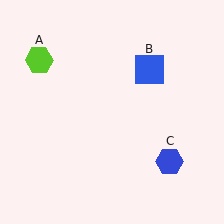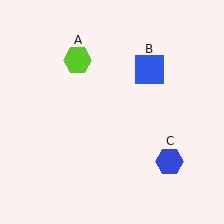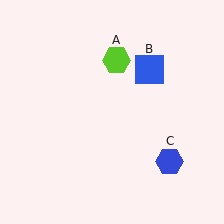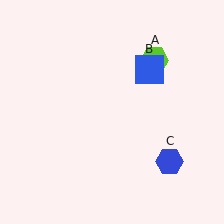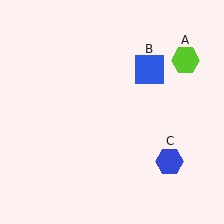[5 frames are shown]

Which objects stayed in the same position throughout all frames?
Blue square (object B) and blue hexagon (object C) remained stationary.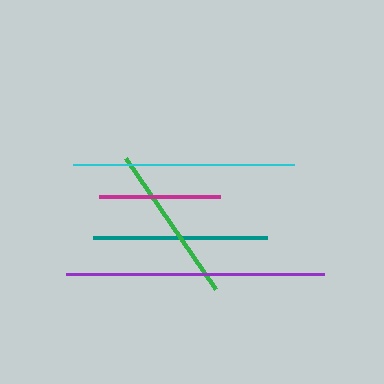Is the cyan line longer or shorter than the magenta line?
The cyan line is longer than the magenta line.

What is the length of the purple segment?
The purple segment is approximately 257 pixels long.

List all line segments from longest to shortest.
From longest to shortest: purple, cyan, teal, green, magenta.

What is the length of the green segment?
The green segment is approximately 159 pixels long.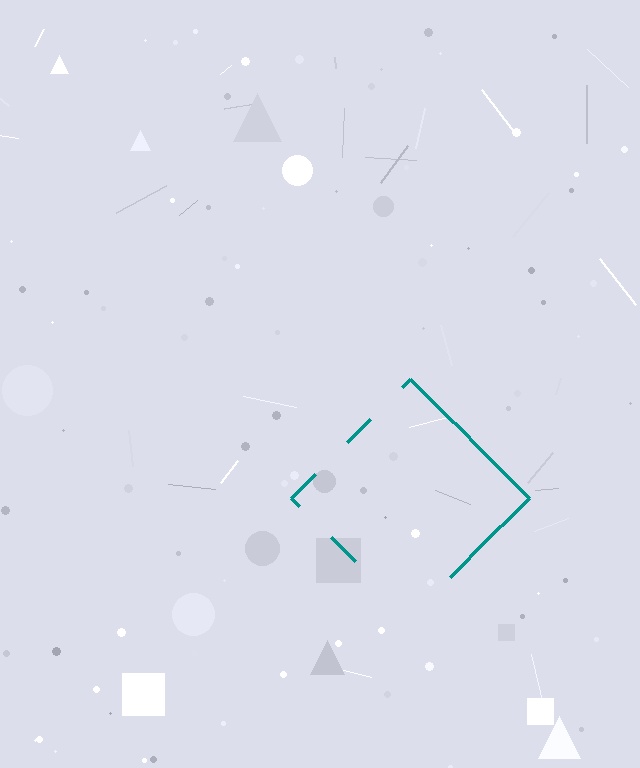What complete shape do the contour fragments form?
The contour fragments form a diamond.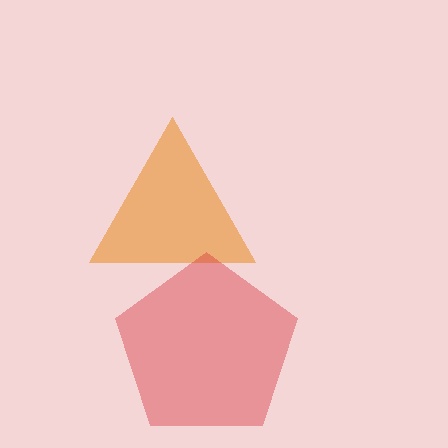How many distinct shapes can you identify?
There are 2 distinct shapes: an orange triangle, a red pentagon.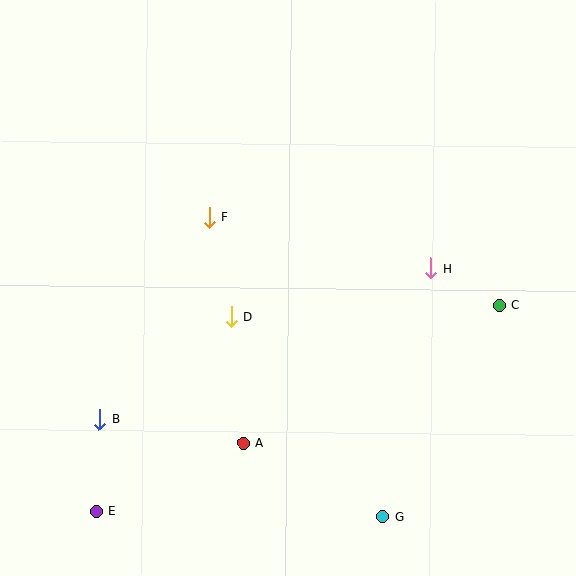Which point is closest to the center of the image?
Point D at (231, 317) is closest to the center.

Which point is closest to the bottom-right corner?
Point G is closest to the bottom-right corner.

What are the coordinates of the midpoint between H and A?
The midpoint between H and A is at (337, 356).